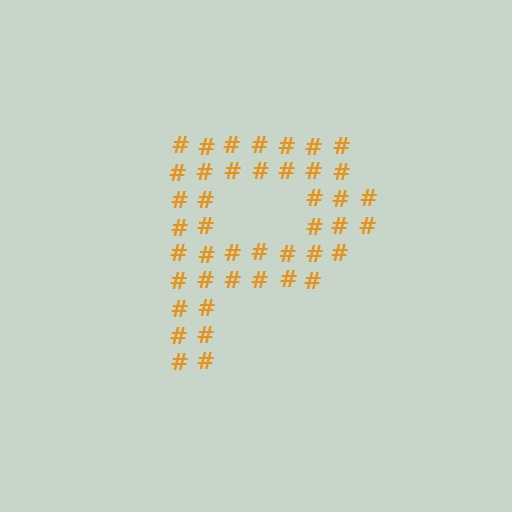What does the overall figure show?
The overall figure shows the letter P.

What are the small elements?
The small elements are hash symbols.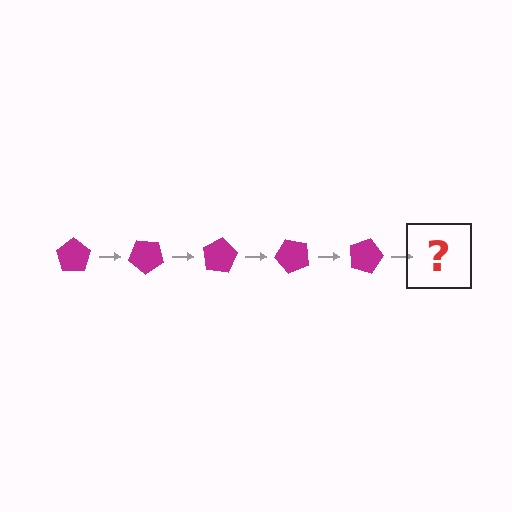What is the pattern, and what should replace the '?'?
The pattern is that the pentagon rotates 40 degrees each step. The '?' should be a magenta pentagon rotated 200 degrees.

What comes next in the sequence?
The next element should be a magenta pentagon rotated 200 degrees.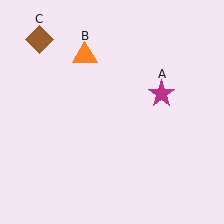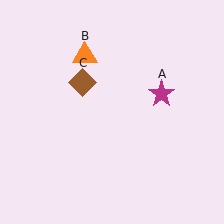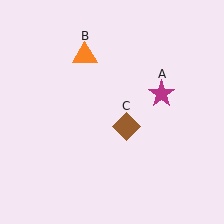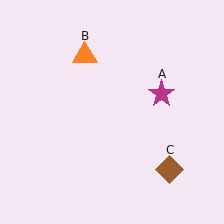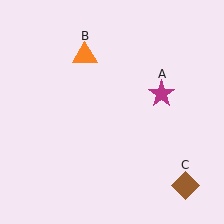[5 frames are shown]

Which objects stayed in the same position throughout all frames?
Magenta star (object A) and orange triangle (object B) remained stationary.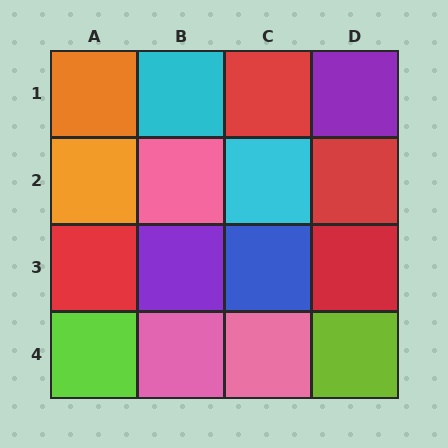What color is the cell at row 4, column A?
Lime.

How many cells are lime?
2 cells are lime.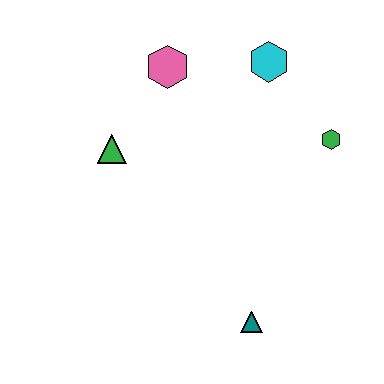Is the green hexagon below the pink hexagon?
Yes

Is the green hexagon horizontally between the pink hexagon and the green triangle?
No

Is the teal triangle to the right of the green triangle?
Yes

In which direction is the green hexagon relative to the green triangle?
The green hexagon is to the right of the green triangle.